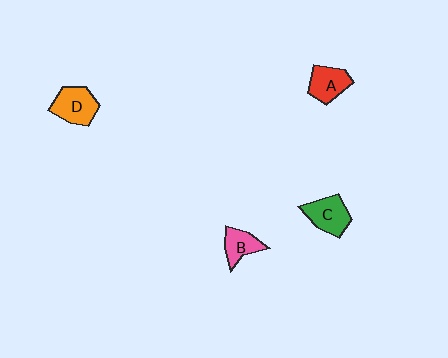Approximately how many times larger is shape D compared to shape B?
Approximately 1.4 times.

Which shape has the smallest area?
Shape B (pink).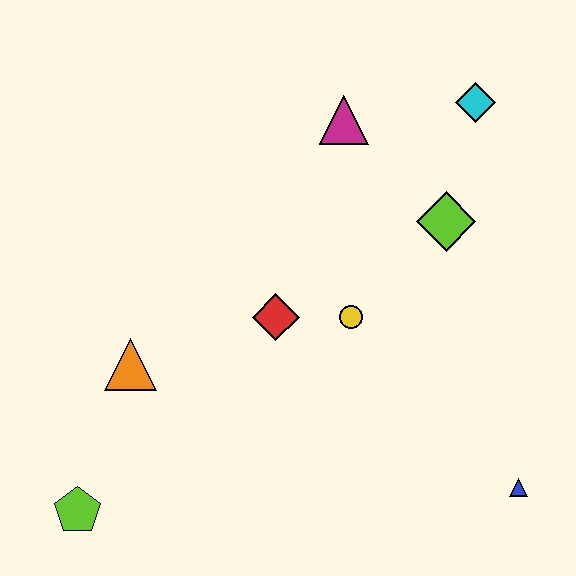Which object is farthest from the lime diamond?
The lime pentagon is farthest from the lime diamond.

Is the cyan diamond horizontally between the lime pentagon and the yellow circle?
No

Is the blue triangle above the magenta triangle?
No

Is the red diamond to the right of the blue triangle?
No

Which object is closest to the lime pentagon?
The orange triangle is closest to the lime pentagon.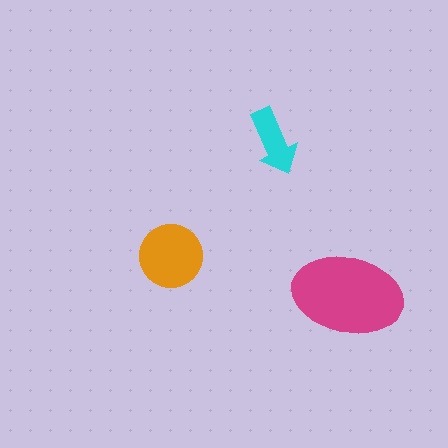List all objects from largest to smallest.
The magenta ellipse, the orange circle, the cyan arrow.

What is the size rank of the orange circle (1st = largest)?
2nd.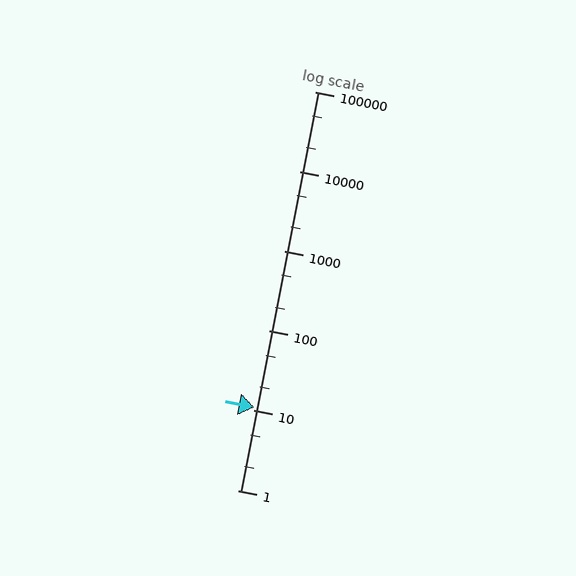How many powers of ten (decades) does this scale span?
The scale spans 5 decades, from 1 to 100000.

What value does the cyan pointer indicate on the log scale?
The pointer indicates approximately 11.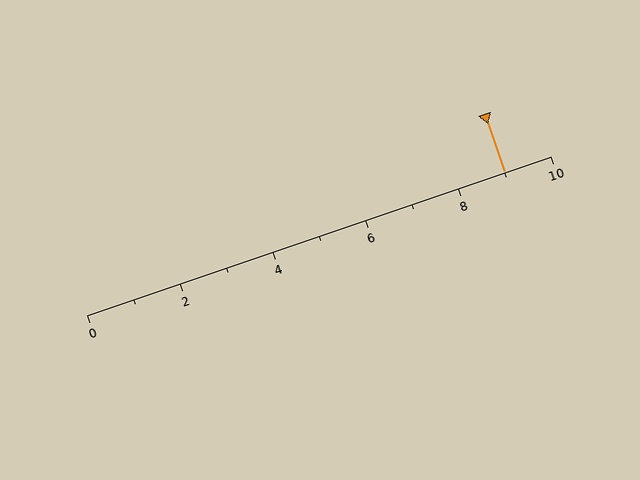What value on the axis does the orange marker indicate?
The marker indicates approximately 9.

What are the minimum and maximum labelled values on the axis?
The axis runs from 0 to 10.